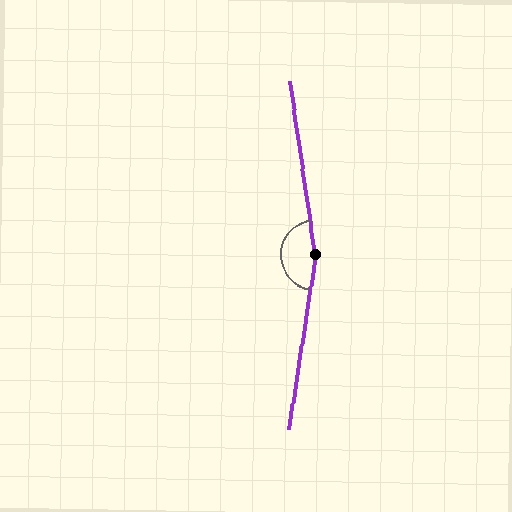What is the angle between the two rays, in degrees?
Approximately 163 degrees.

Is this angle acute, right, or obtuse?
It is obtuse.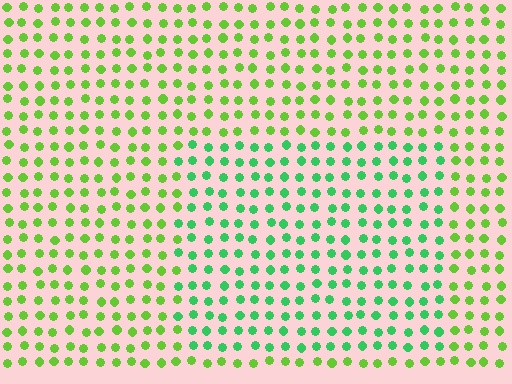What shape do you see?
I see a rectangle.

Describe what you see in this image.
The image is filled with small lime elements in a uniform arrangement. A rectangle-shaped region is visible where the elements are tinted to a slightly different hue, forming a subtle color boundary.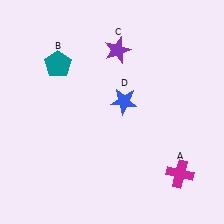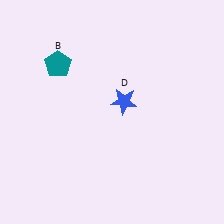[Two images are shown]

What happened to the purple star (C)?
The purple star (C) was removed in Image 2. It was in the top-right area of Image 1.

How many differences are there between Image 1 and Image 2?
There are 2 differences between the two images.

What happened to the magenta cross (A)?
The magenta cross (A) was removed in Image 2. It was in the bottom-right area of Image 1.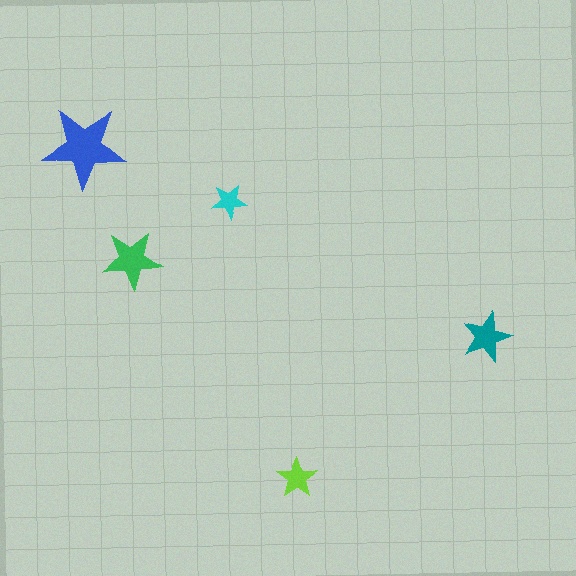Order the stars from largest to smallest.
the blue one, the green one, the teal one, the lime one, the cyan one.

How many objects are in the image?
There are 5 objects in the image.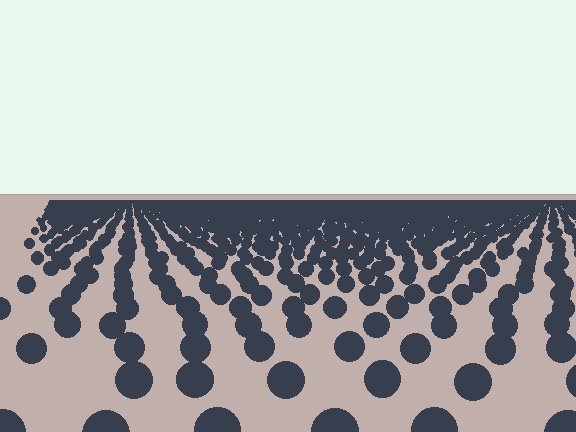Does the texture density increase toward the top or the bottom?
Density increases toward the top.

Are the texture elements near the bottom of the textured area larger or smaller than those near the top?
Larger. Near the bottom, elements are closer to the viewer and appear at a bigger on-screen size.